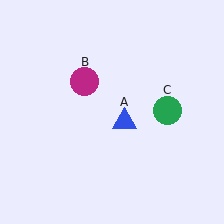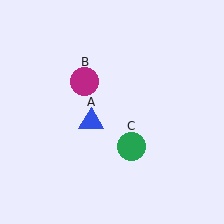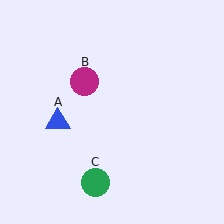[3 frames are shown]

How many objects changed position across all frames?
2 objects changed position: blue triangle (object A), green circle (object C).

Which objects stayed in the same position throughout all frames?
Magenta circle (object B) remained stationary.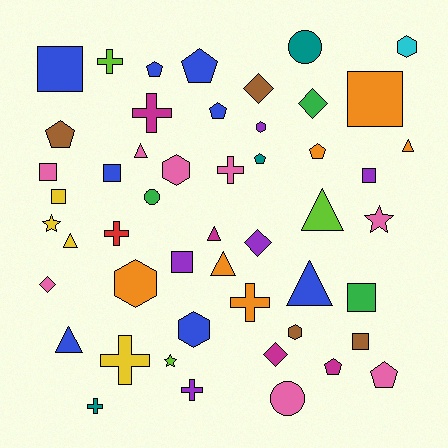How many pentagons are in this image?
There are 8 pentagons.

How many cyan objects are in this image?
There is 1 cyan object.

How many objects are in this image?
There are 50 objects.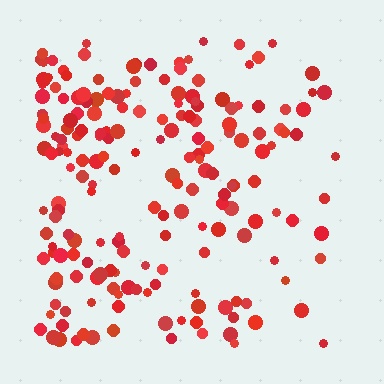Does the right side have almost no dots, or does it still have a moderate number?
Still a moderate number, just noticeably fewer than the left.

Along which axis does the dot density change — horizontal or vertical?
Horizontal.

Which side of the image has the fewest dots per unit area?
The right.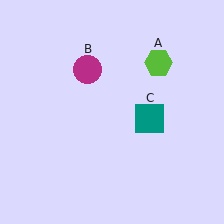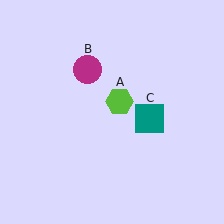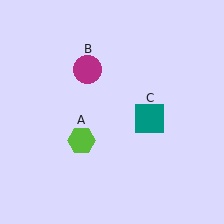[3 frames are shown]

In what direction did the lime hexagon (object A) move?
The lime hexagon (object A) moved down and to the left.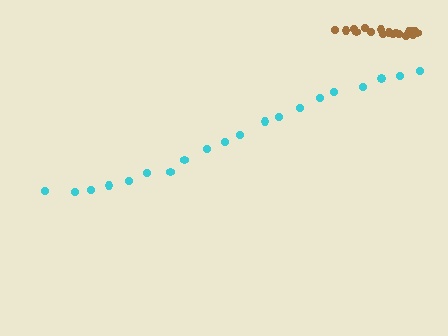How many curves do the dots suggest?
There are 2 distinct paths.